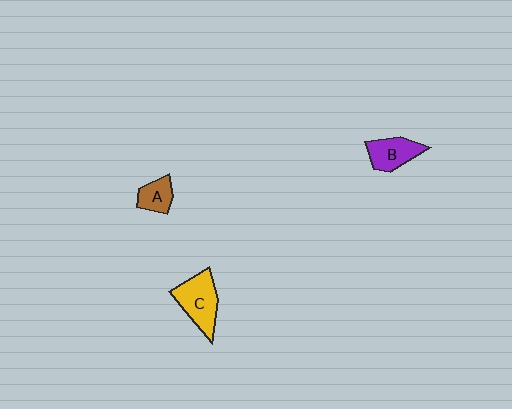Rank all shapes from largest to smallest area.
From largest to smallest: C (yellow), B (purple), A (brown).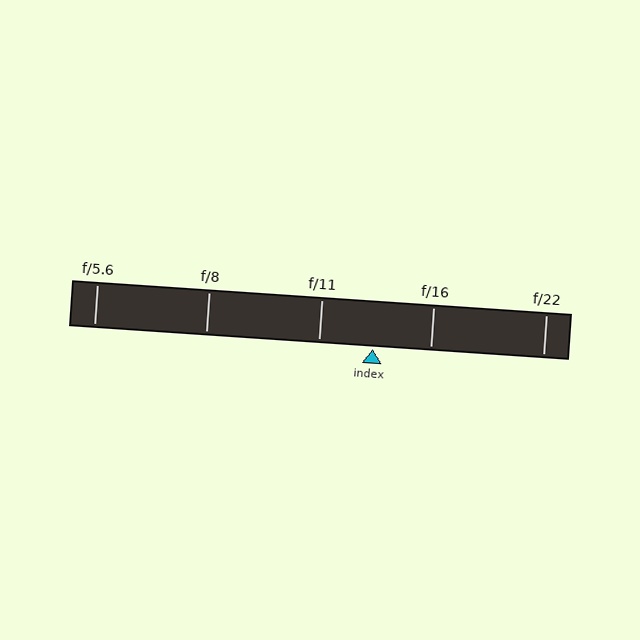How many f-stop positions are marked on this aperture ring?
There are 5 f-stop positions marked.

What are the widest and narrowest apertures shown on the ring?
The widest aperture shown is f/5.6 and the narrowest is f/22.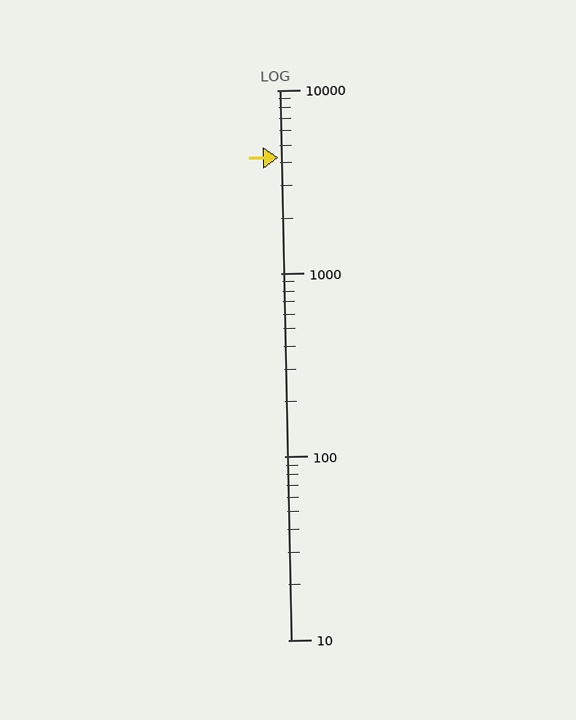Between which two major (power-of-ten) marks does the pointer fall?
The pointer is between 1000 and 10000.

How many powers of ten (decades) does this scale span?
The scale spans 3 decades, from 10 to 10000.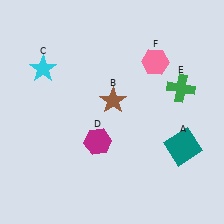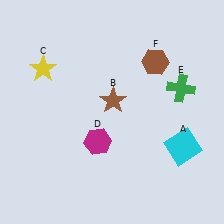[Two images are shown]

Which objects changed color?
A changed from teal to cyan. C changed from cyan to yellow. F changed from pink to brown.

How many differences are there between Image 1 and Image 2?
There are 3 differences between the two images.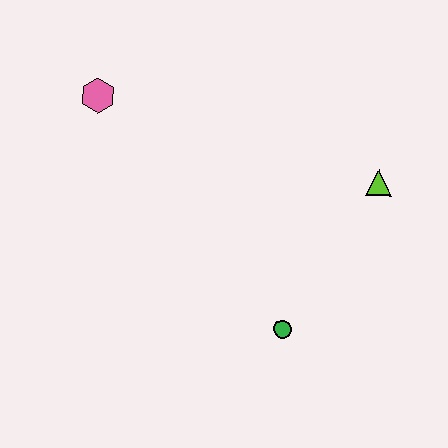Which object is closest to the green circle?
The lime triangle is closest to the green circle.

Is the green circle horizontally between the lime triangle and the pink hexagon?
Yes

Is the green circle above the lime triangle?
No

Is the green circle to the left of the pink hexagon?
No